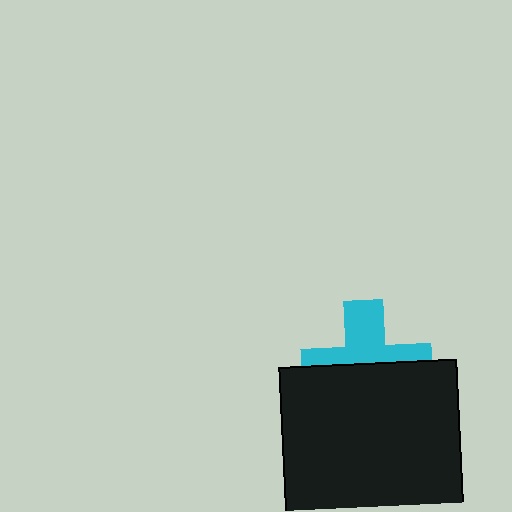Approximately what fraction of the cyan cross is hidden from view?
Roughly 55% of the cyan cross is hidden behind the black square.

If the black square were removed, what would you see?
You would see the complete cyan cross.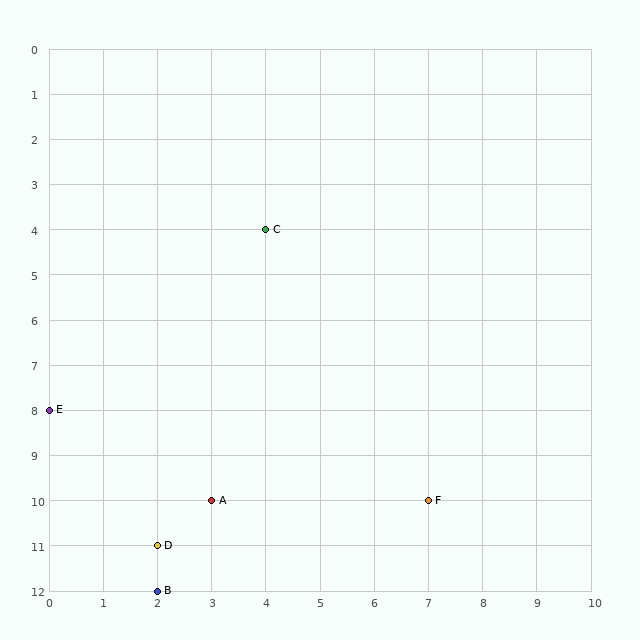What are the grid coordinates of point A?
Point A is at grid coordinates (3, 10).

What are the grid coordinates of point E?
Point E is at grid coordinates (0, 8).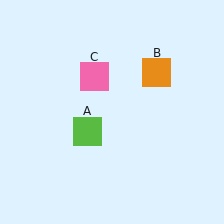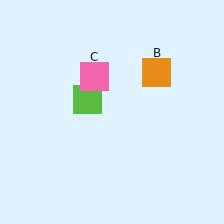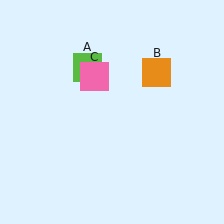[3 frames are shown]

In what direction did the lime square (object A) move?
The lime square (object A) moved up.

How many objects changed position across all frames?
1 object changed position: lime square (object A).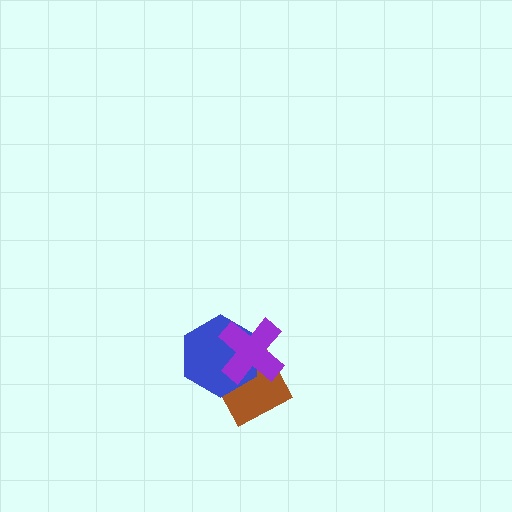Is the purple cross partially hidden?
No, no other shape covers it.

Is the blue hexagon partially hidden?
Yes, it is partially covered by another shape.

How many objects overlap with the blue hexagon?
2 objects overlap with the blue hexagon.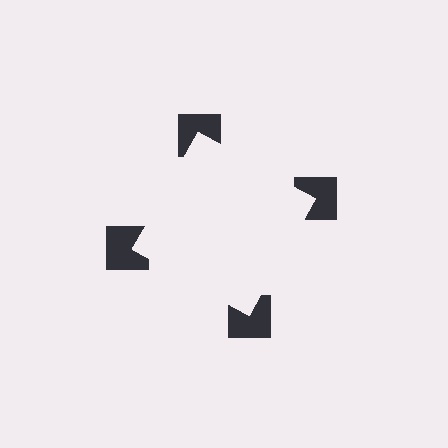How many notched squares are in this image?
There are 4 — one at each vertex of the illusory square.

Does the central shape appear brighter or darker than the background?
It typically appears slightly brighter than the background, even though no actual brightness change is drawn.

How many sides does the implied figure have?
4 sides.